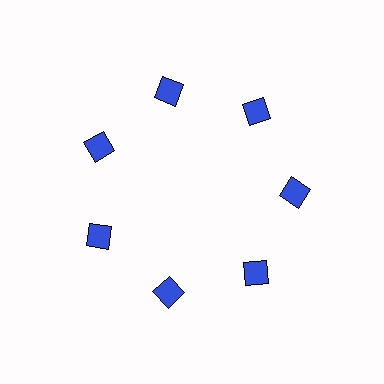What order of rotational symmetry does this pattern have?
This pattern has 7-fold rotational symmetry.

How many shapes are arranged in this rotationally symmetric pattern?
There are 7 shapes, arranged in 7 groups of 1.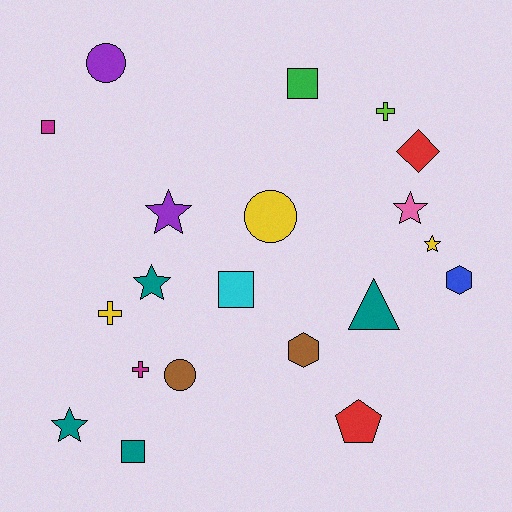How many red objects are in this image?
There are 2 red objects.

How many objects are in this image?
There are 20 objects.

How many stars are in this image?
There are 5 stars.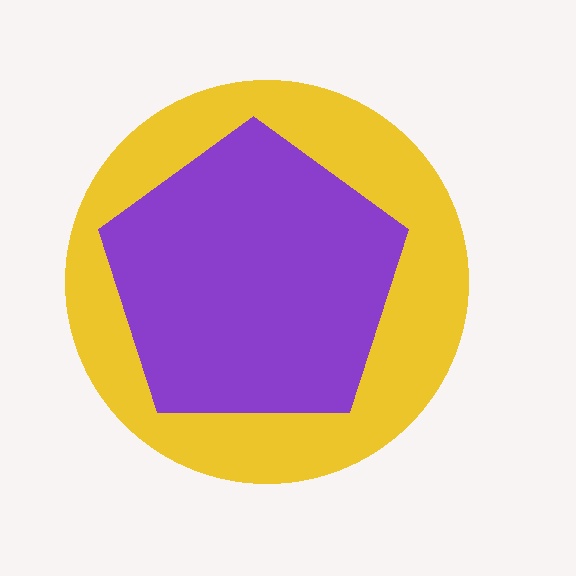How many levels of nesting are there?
2.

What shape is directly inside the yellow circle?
The purple pentagon.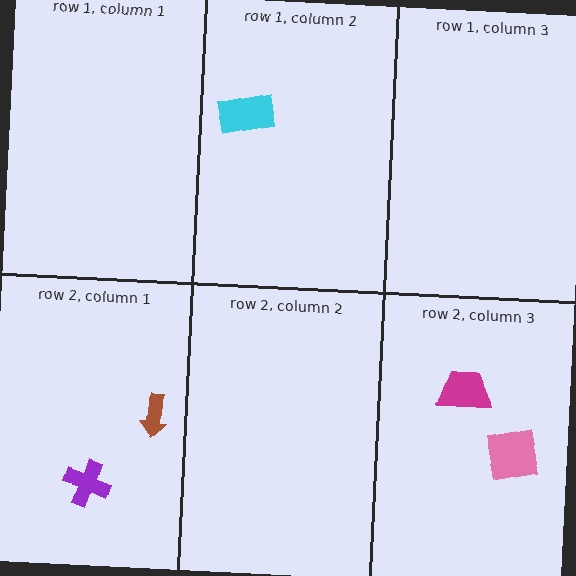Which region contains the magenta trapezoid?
The row 2, column 3 region.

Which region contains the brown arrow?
The row 2, column 1 region.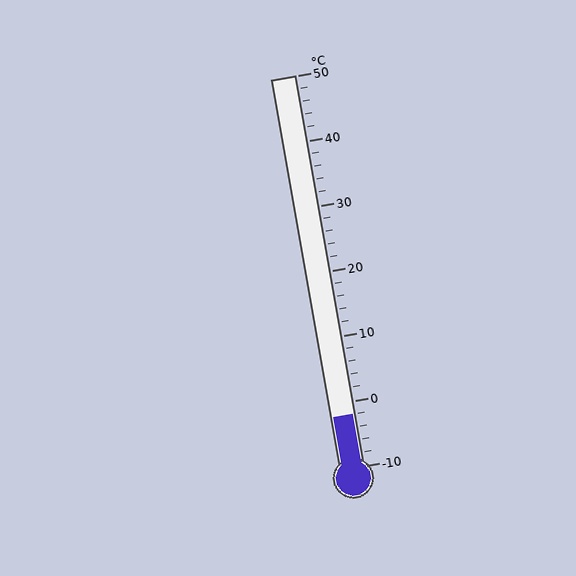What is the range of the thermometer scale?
The thermometer scale ranges from -10°C to 50°C.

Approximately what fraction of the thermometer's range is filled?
The thermometer is filled to approximately 15% of its range.